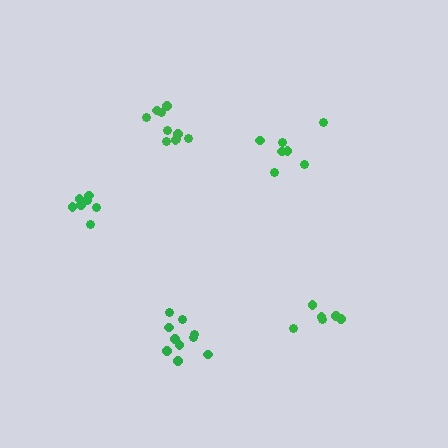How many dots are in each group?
Group 1: 7 dots, Group 2: 7 dots, Group 3: 10 dots, Group 4: 10 dots, Group 5: 7 dots (41 total).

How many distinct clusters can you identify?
There are 5 distinct clusters.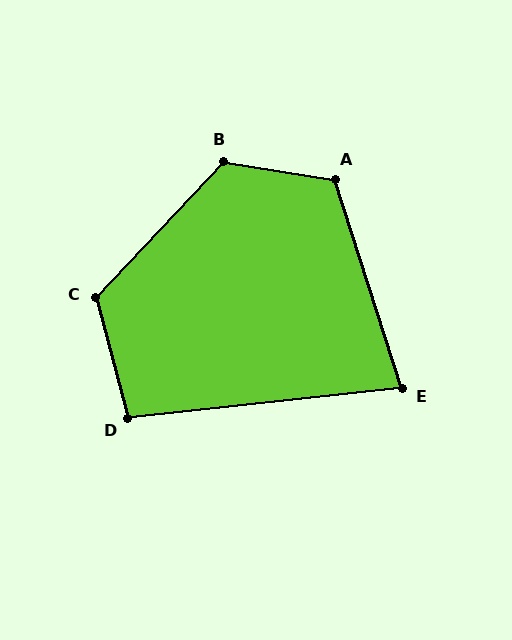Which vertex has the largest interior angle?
B, at approximately 124 degrees.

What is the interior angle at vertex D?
Approximately 99 degrees (obtuse).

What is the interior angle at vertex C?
Approximately 122 degrees (obtuse).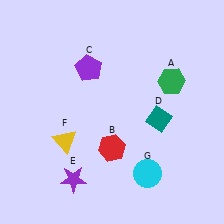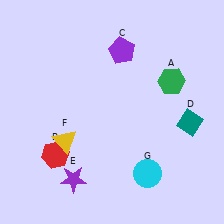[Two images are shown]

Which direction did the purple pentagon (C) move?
The purple pentagon (C) moved right.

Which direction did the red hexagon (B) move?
The red hexagon (B) moved left.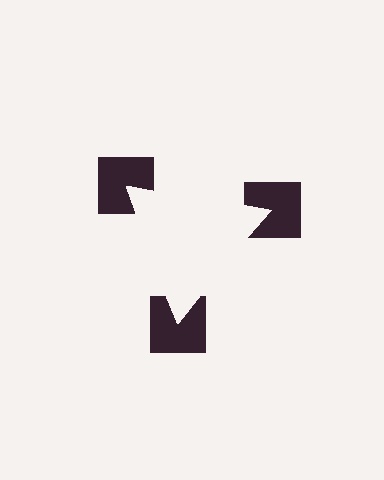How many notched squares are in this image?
There are 3 — one at each vertex of the illusory triangle.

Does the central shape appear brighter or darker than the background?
It typically appears slightly brighter than the background, even though no actual brightness change is drawn.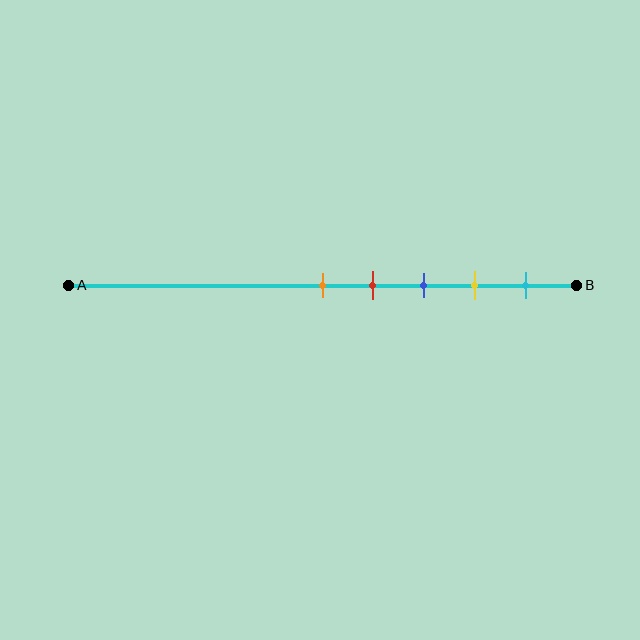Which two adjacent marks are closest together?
The orange and red marks are the closest adjacent pair.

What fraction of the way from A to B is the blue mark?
The blue mark is approximately 70% (0.7) of the way from A to B.